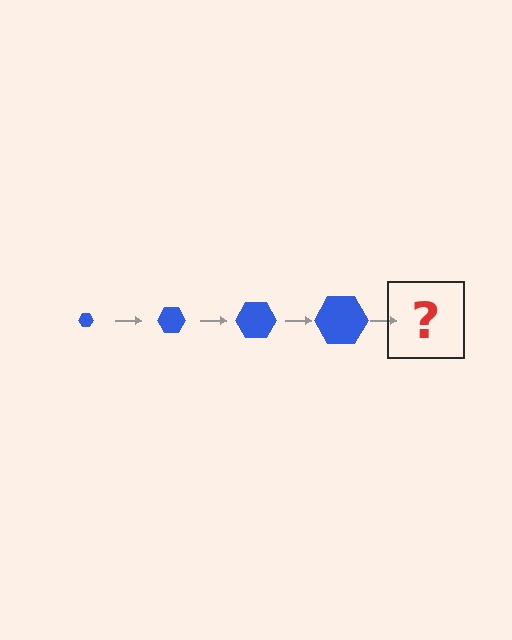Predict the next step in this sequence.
The next step is a blue hexagon, larger than the previous one.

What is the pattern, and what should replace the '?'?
The pattern is that the hexagon gets progressively larger each step. The '?' should be a blue hexagon, larger than the previous one.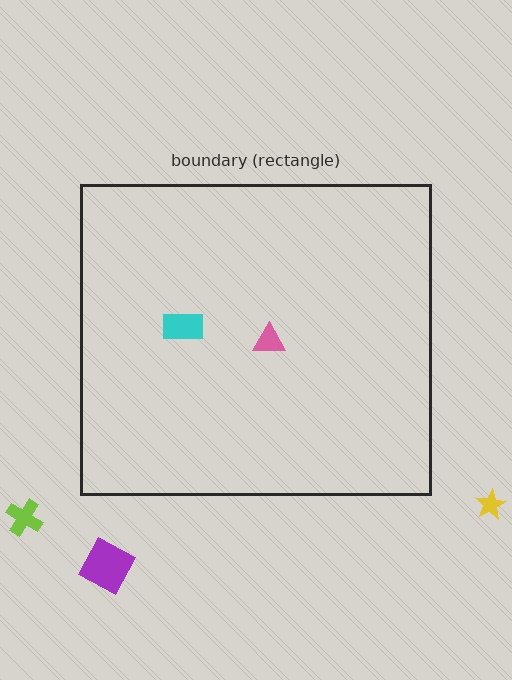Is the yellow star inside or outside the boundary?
Outside.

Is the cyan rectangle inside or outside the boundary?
Inside.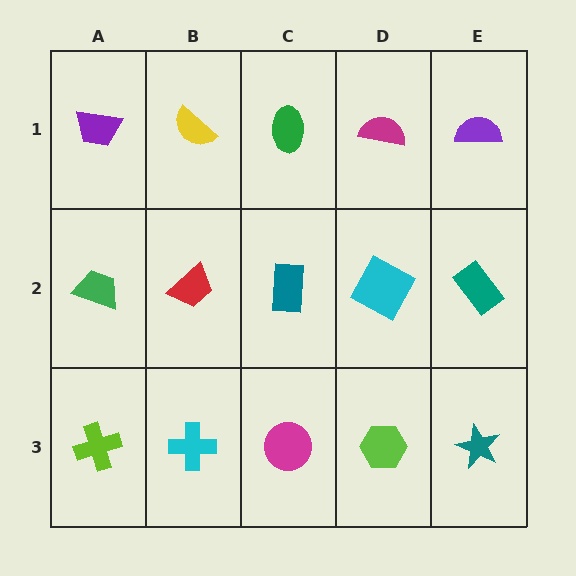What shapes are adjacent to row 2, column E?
A purple semicircle (row 1, column E), a teal star (row 3, column E), a cyan square (row 2, column D).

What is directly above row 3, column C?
A teal rectangle.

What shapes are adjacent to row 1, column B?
A red trapezoid (row 2, column B), a purple trapezoid (row 1, column A), a green ellipse (row 1, column C).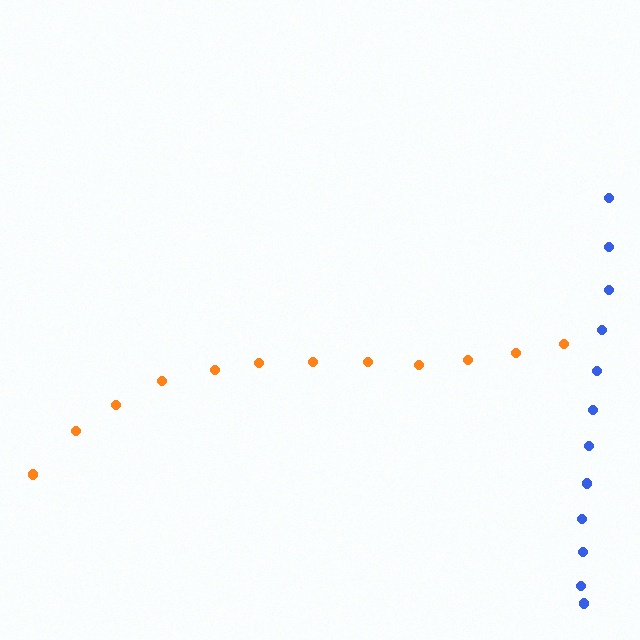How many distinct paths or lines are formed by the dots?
There are 2 distinct paths.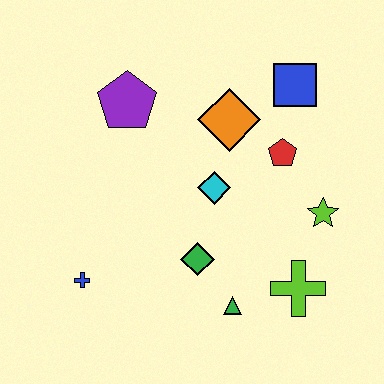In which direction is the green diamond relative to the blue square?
The green diamond is below the blue square.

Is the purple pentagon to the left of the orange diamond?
Yes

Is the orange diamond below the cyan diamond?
No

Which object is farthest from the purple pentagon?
The lime cross is farthest from the purple pentagon.